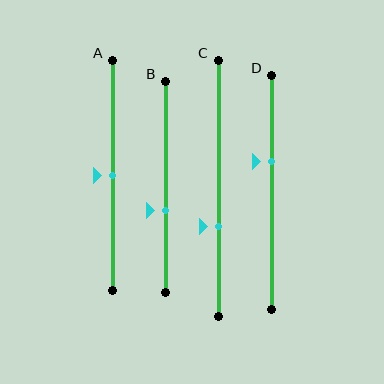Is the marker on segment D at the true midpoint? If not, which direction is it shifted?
No, the marker on segment D is shifted upward by about 13% of the segment length.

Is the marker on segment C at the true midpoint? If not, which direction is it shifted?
No, the marker on segment C is shifted downward by about 15% of the segment length.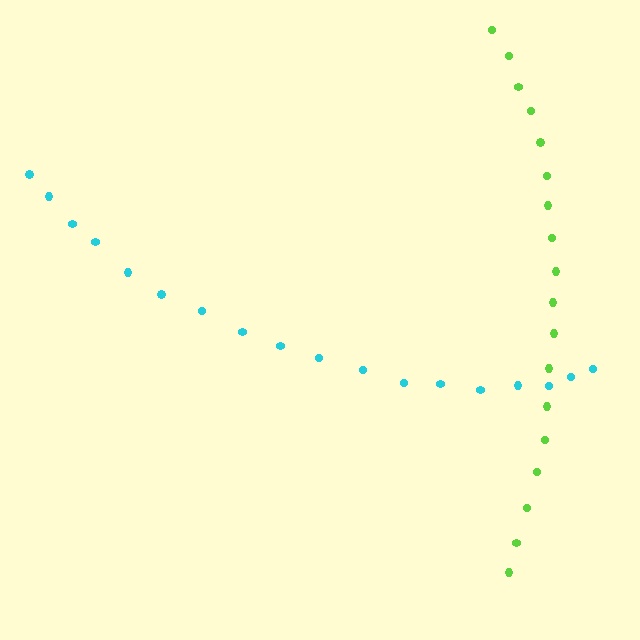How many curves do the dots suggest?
There are 2 distinct paths.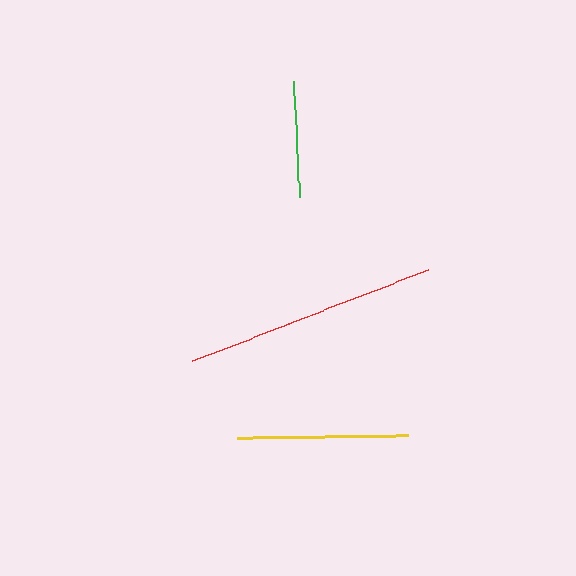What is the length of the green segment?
The green segment is approximately 116 pixels long.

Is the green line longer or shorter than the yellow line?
The yellow line is longer than the green line.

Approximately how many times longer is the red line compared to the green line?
The red line is approximately 2.2 times the length of the green line.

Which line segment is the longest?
The red line is the longest at approximately 252 pixels.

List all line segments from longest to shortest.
From longest to shortest: red, yellow, green.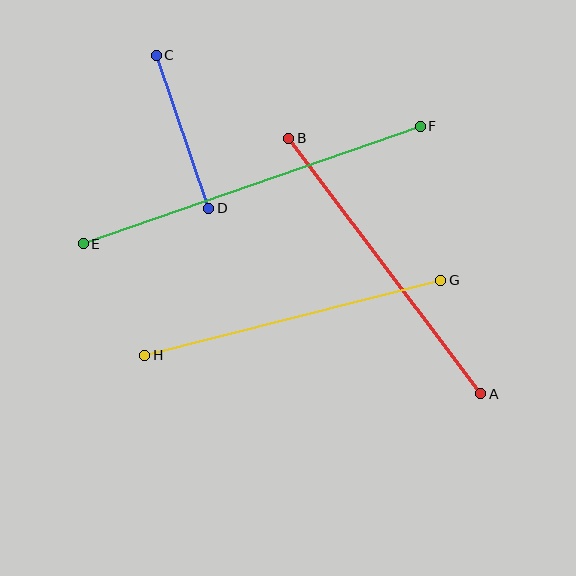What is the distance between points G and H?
The distance is approximately 306 pixels.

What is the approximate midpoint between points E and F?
The midpoint is at approximately (252, 185) pixels.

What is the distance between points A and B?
The distance is approximately 320 pixels.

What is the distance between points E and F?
The distance is approximately 357 pixels.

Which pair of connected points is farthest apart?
Points E and F are farthest apart.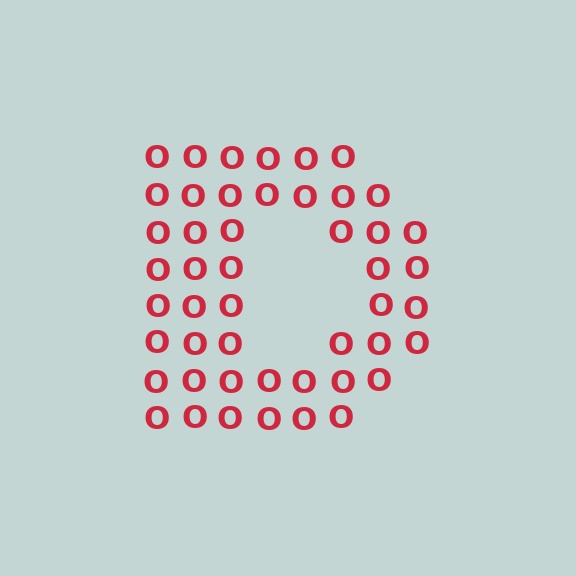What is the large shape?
The large shape is the letter D.